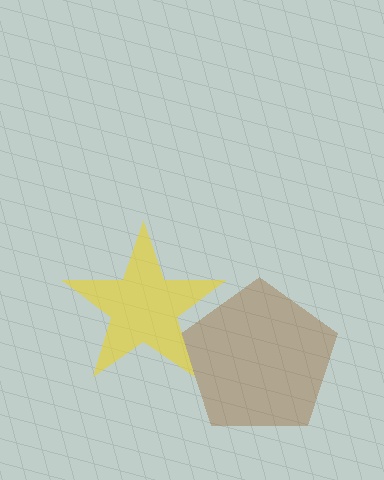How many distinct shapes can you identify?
There are 2 distinct shapes: a brown pentagon, a yellow star.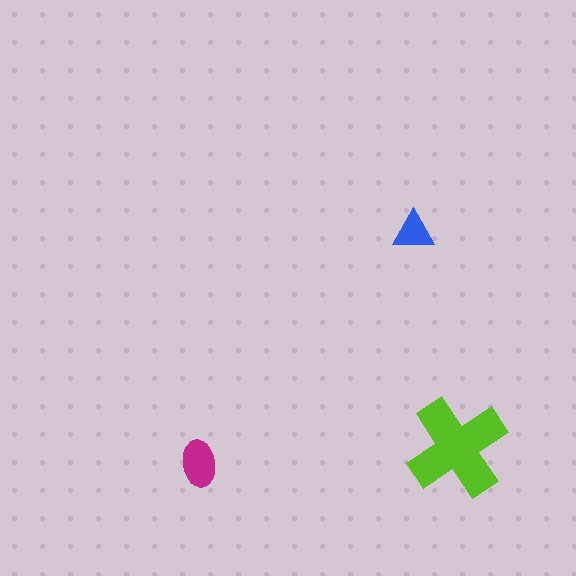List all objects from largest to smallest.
The lime cross, the magenta ellipse, the blue triangle.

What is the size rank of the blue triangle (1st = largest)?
3rd.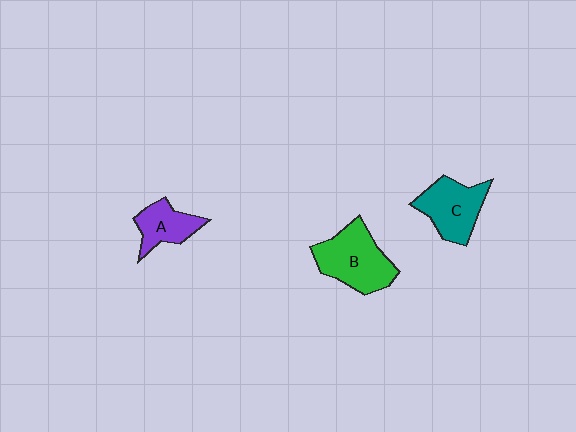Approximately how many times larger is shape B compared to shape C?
Approximately 1.2 times.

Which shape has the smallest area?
Shape A (purple).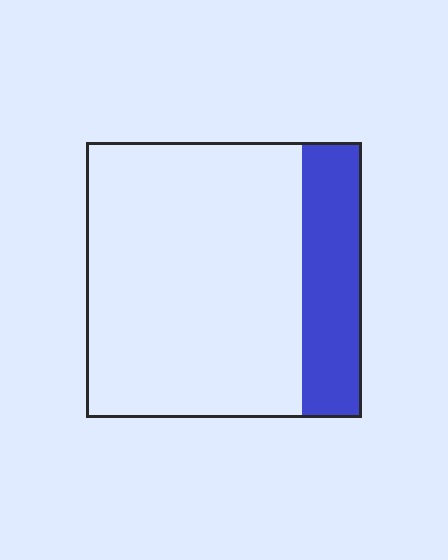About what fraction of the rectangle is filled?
About one fifth (1/5).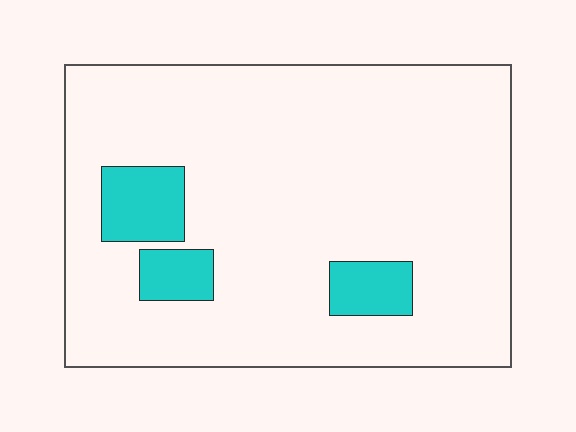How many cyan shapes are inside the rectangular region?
3.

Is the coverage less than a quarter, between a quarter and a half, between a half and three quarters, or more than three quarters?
Less than a quarter.